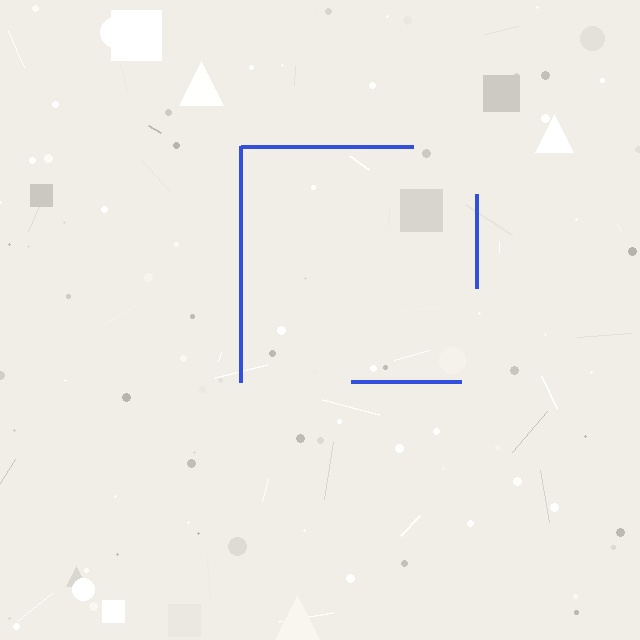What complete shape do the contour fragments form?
The contour fragments form a square.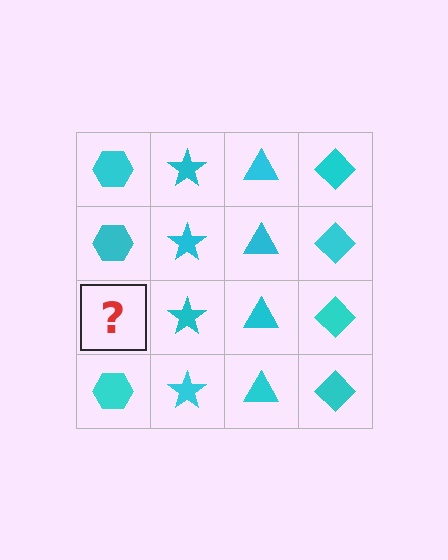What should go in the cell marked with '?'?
The missing cell should contain a cyan hexagon.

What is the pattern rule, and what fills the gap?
The rule is that each column has a consistent shape. The gap should be filled with a cyan hexagon.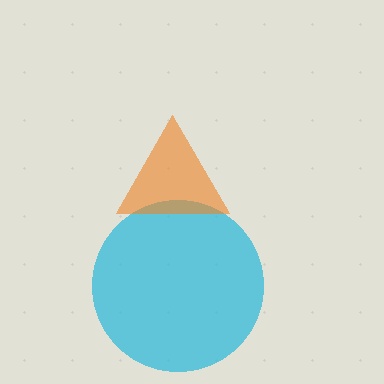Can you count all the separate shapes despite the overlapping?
Yes, there are 2 separate shapes.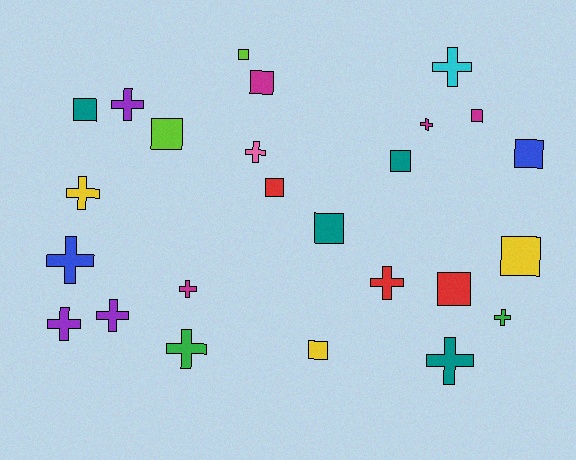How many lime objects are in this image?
There are 2 lime objects.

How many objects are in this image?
There are 25 objects.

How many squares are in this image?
There are 12 squares.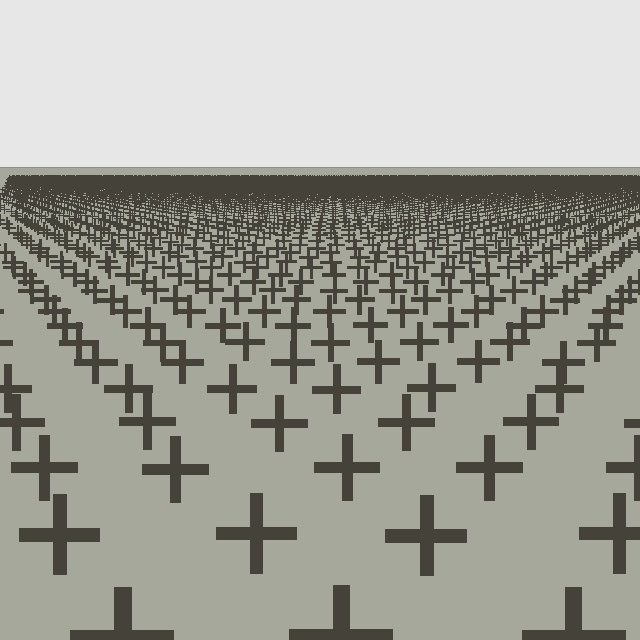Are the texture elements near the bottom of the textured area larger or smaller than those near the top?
Larger. Near the bottom, elements are closer to the viewer and appear at a bigger on-screen size.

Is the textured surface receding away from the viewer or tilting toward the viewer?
The surface is receding away from the viewer. Texture elements get smaller and denser toward the top.